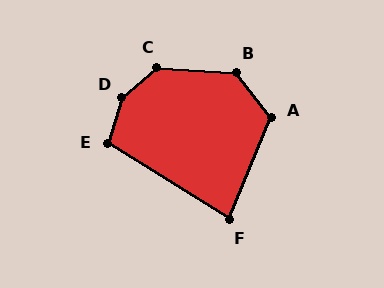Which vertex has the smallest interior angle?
F, at approximately 81 degrees.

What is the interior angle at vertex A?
Approximately 119 degrees (obtuse).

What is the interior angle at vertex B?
Approximately 132 degrees (obtuse).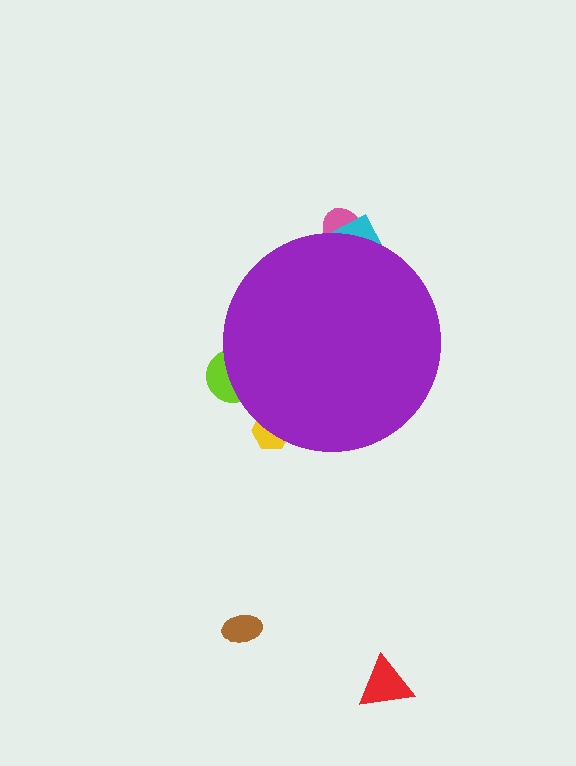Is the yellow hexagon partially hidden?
Yes, the yellow hexagon is partially hidden behind the purple circle.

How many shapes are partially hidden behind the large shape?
4 shapes are partially hidden.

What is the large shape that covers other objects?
A purple circle.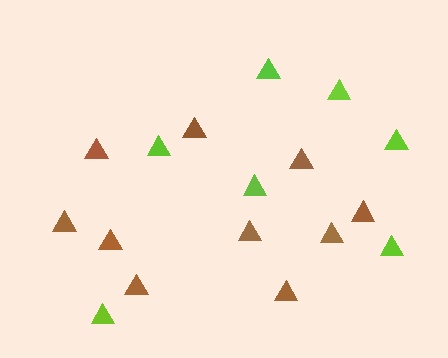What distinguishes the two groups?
There are 2 groups: one group of lime triangles (7) and one group of brown triangles (10).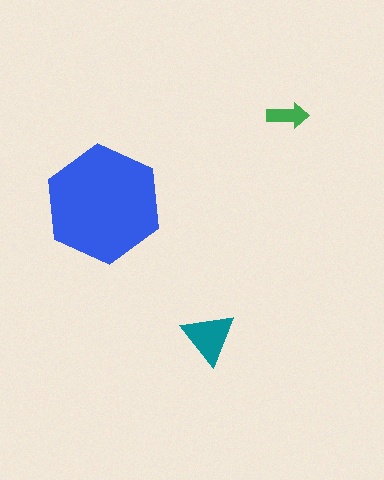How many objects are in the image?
There are 3 objects in the image.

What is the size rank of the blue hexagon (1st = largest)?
1st.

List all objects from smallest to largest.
The green arrow, the teal triangle, the blue hexagon.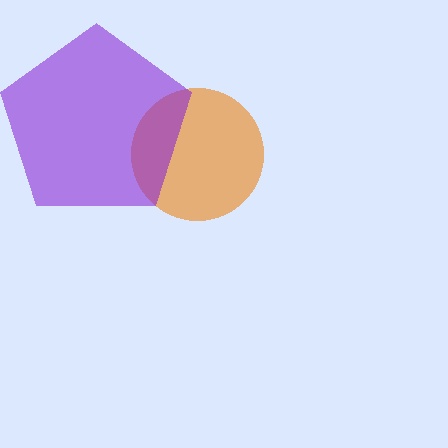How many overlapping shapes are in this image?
There are 2 overlapping shapes in the image.